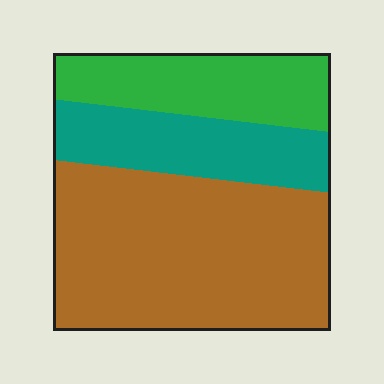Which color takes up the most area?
Brown, at roughly 55%.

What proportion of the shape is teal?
Teal covers 22% of the shape.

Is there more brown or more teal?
Brown.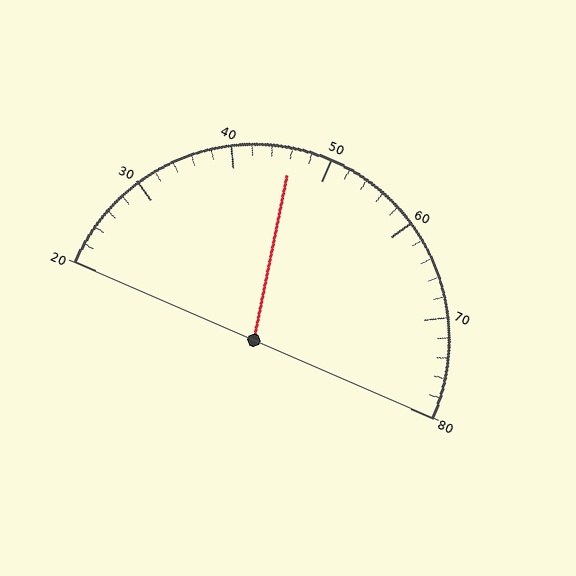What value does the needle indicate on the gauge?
The needle indicates approximately 46.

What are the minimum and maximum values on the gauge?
The gauge ranges from 20 to 80.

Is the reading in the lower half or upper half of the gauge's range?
The reading is in the lower half of the range (20 to 80).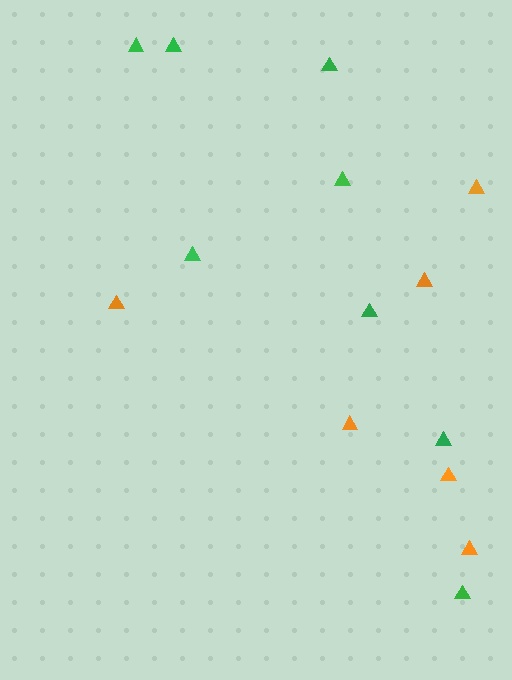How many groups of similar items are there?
There are 2 groups: one group of green triangles (8) and one group of orange triangles (6).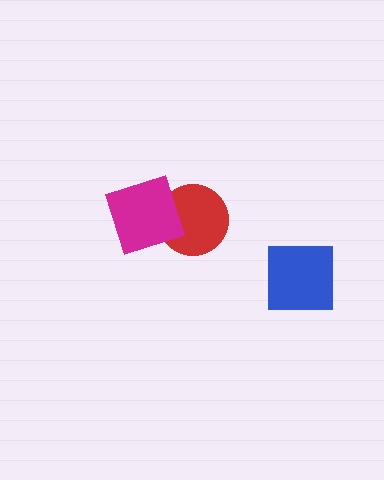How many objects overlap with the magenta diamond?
1 object overlaps with the magenta diamond.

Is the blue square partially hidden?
No, no other shape covers it.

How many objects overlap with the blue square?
0 objects overlap with the blue square.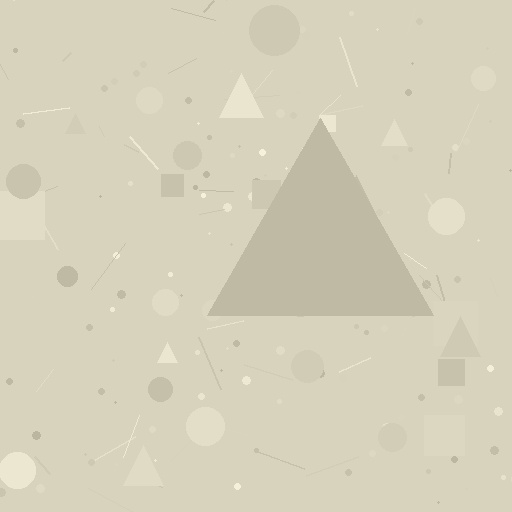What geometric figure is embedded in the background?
A triangle is embedded in the background.